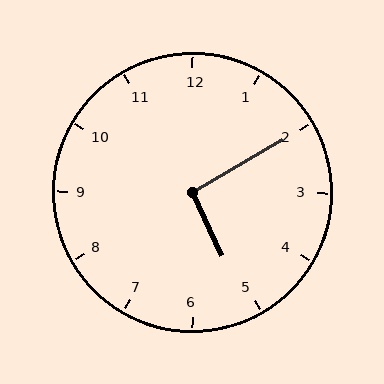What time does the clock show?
5:10.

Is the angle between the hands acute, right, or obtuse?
It is right.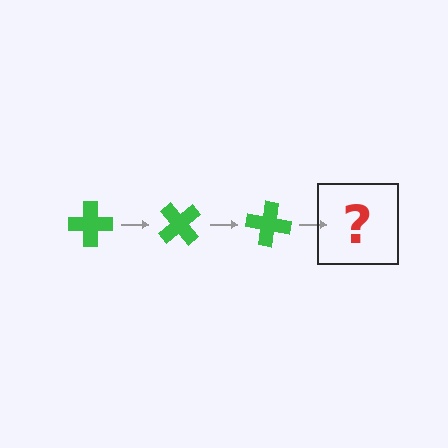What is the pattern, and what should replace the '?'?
The pattern is that the cross rotates 50 degrees each step. The '?' should be a green cross rotated 150 degrees.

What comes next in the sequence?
The next element should be a green cross rotated 150 degrees.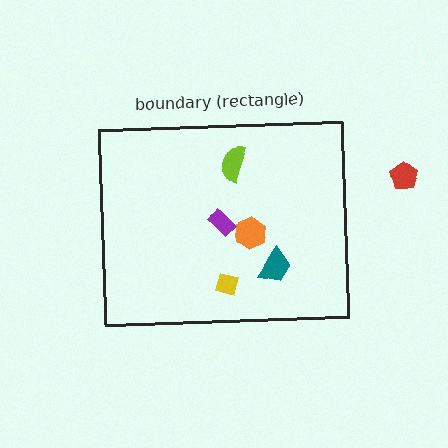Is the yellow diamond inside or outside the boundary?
Inside.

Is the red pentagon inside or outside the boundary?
Outside.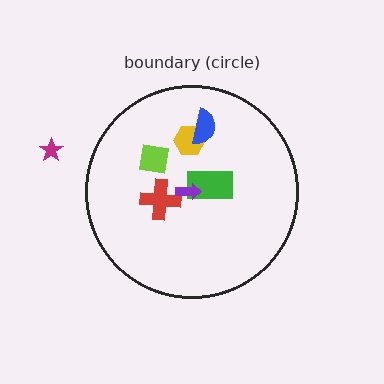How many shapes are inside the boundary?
6 inside, 1 outside.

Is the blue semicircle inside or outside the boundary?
Inside.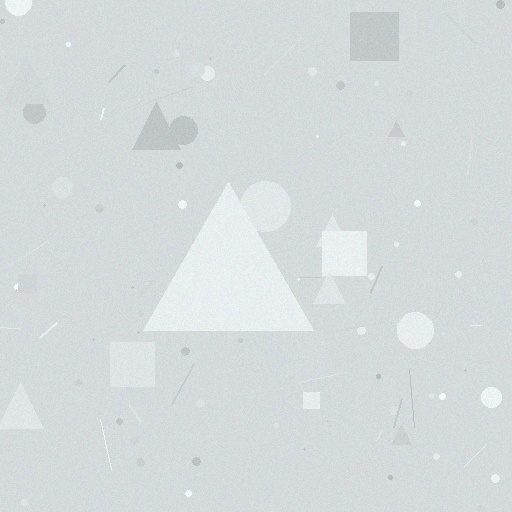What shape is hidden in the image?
A triangle is hidden in the image.